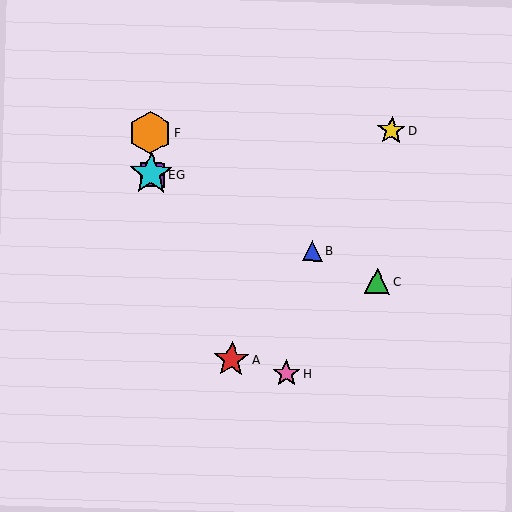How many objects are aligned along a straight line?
4 objects (B, C, E, G) are aligned along a straight line.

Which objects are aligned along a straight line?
Objects B, C, E, G are aligned along a straight line.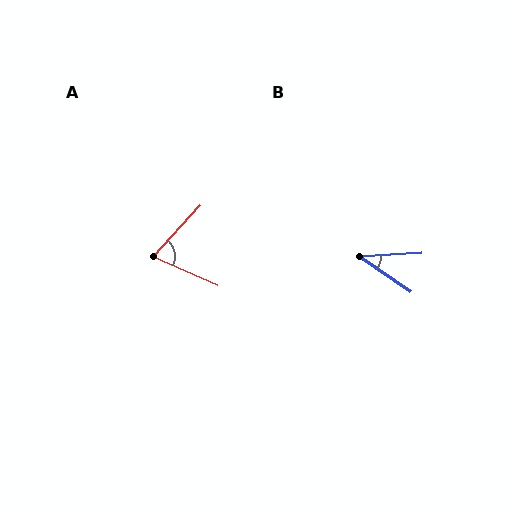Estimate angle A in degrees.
Approximately 72 degrees.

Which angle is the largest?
A, at approximately 72 degrees.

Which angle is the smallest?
B, at approximately 38 degrees.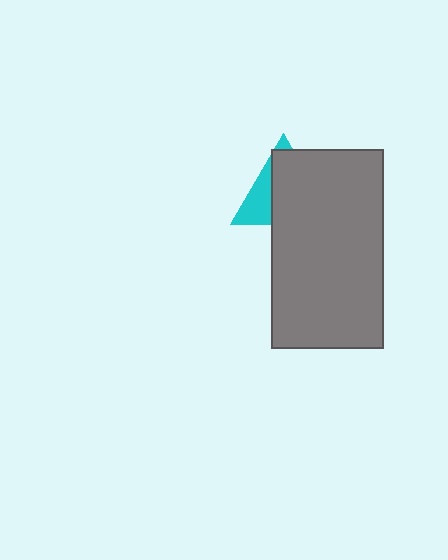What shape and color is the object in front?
The object in front is a gray rectangle.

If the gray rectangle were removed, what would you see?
You would see the complete cyan triangle.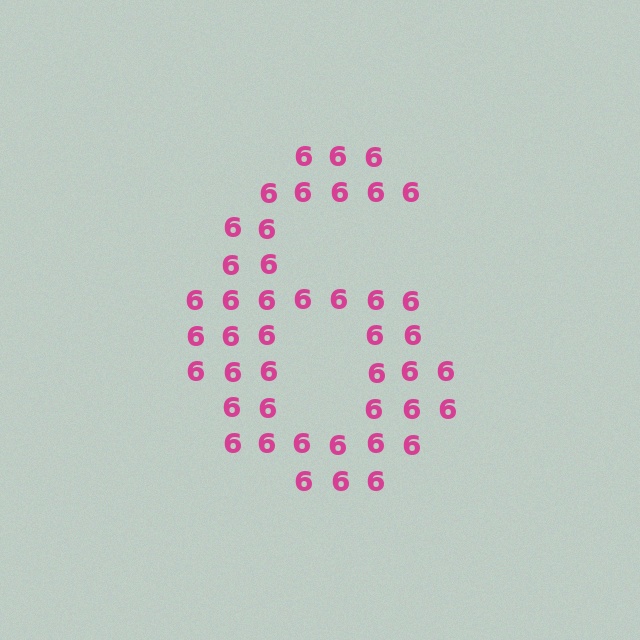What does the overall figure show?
The overall figure shows the digit 6.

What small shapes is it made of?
It is made of small digit 6's.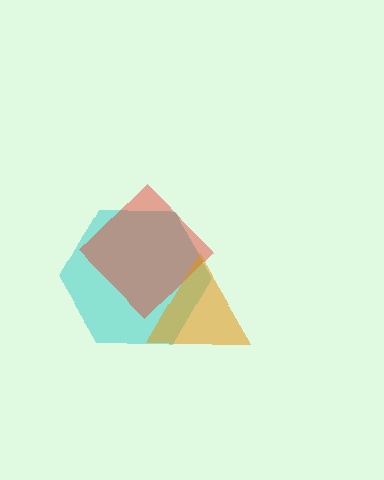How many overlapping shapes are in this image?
There are 3 overlapping shapes in the image.